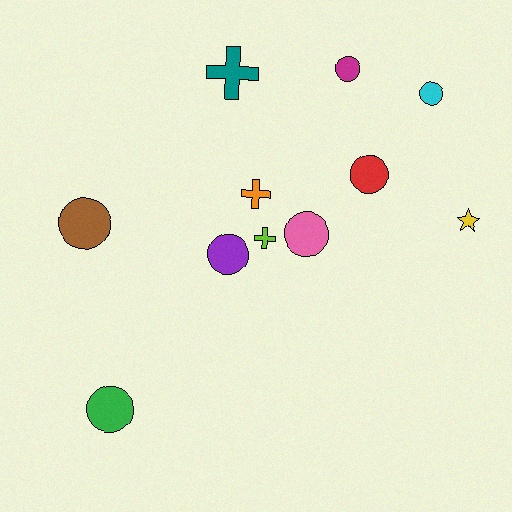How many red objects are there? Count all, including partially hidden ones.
There is 1 red object.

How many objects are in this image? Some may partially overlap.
There are 11 objects.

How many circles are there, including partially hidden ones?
There are 7 circles.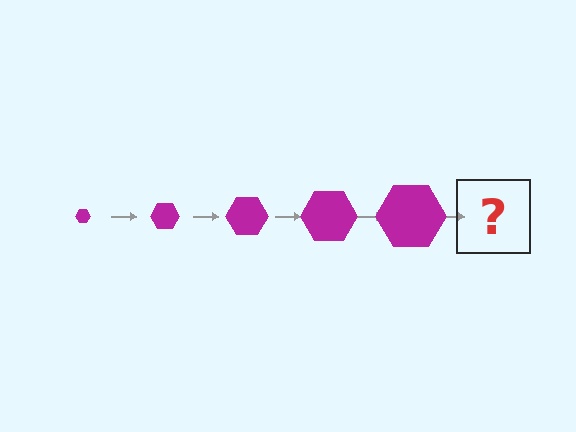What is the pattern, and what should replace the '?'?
The pattern is that the hexagon gets progressively larger each step. The '?' should be a magenta hexagon, larger than the previous one.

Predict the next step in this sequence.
The next step is a magenta hexagon, larger than the previous one.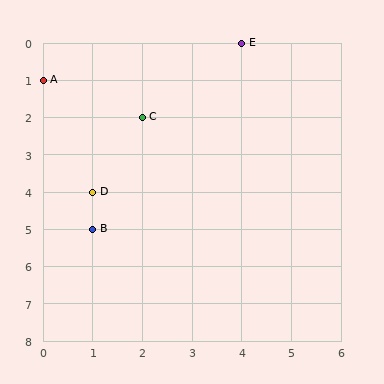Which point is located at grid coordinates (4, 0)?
Point E is at (4, 0).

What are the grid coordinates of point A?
Point A is at grid coordinates (0, 1).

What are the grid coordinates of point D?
Point D is at grid coordinates (1, 4).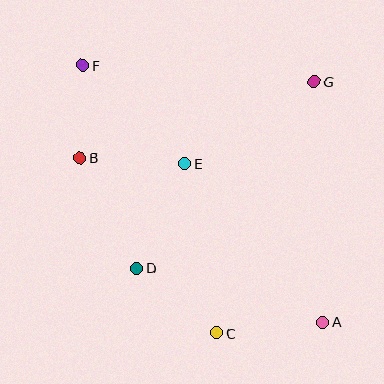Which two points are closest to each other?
Points B and F are closest to each other.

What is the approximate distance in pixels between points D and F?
The distance between D and F is approximately 210 pixels.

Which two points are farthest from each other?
Points A and F are farthest from each other.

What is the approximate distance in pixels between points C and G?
The distance between C and G is approximately 270 pixels.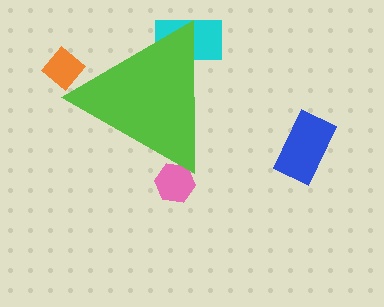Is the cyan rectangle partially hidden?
Yes, the cyan rectangle is partially hidden behind the lime triangle.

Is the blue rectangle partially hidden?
No, the blue rectangle is fully visible.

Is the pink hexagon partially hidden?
Yes, the pink hexagon is partially hidden behind the lime triangle.